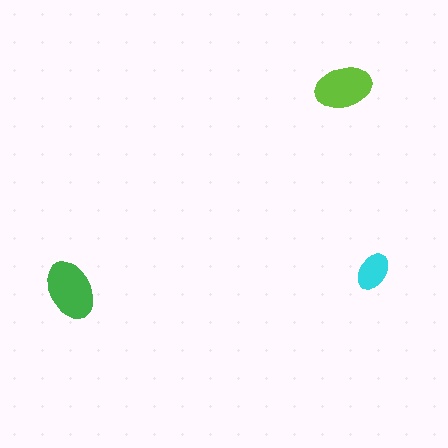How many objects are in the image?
There are 3 objects in the image.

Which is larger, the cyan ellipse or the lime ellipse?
The lime one.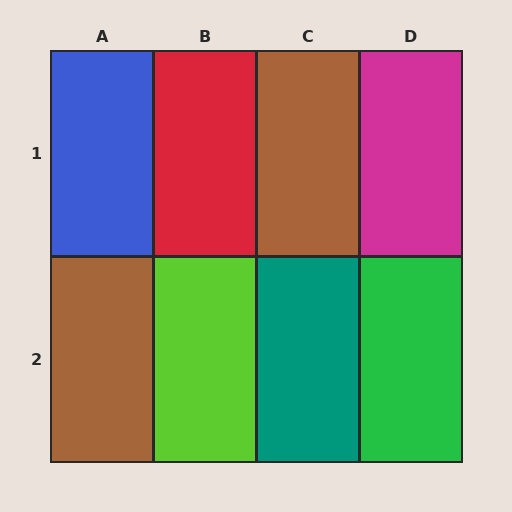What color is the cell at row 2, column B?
Lime.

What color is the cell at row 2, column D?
Green.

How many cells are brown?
2 cells are brown.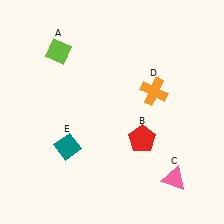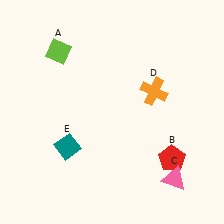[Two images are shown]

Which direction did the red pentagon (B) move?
The red pentagon (B) moved right.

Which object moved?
The red pentagon (B) moved right.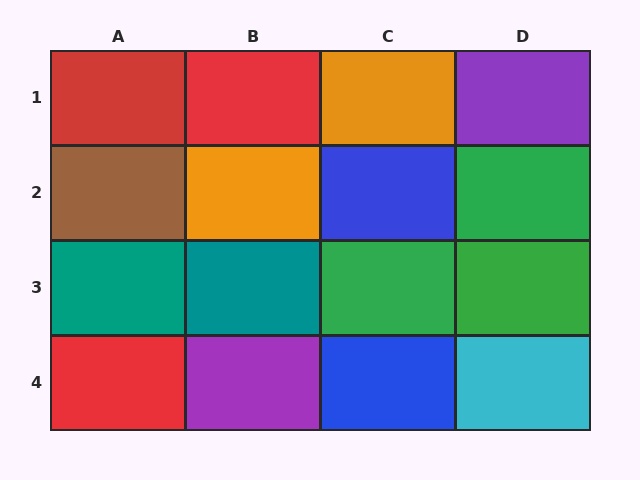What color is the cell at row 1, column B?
Red.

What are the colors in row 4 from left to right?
Red, purple, blue, cyan.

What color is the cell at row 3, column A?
Teal.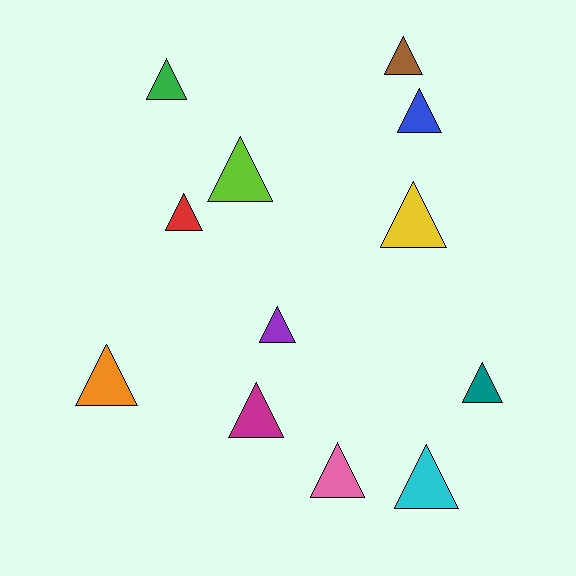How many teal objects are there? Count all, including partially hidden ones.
There is 1 teal object.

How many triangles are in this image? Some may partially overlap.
There are 12 triangles.